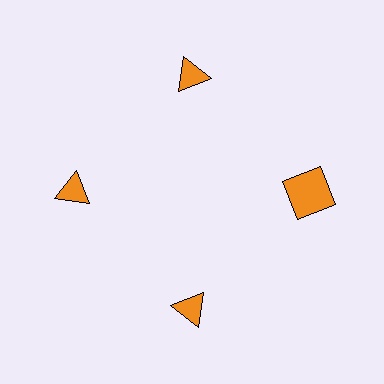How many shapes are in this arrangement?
There are 4 shapes arranged in a ring pattern.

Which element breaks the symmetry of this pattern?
The orange square at roughly the 3 o'clock position breaks the symmetry. All other shapes are orange triangles.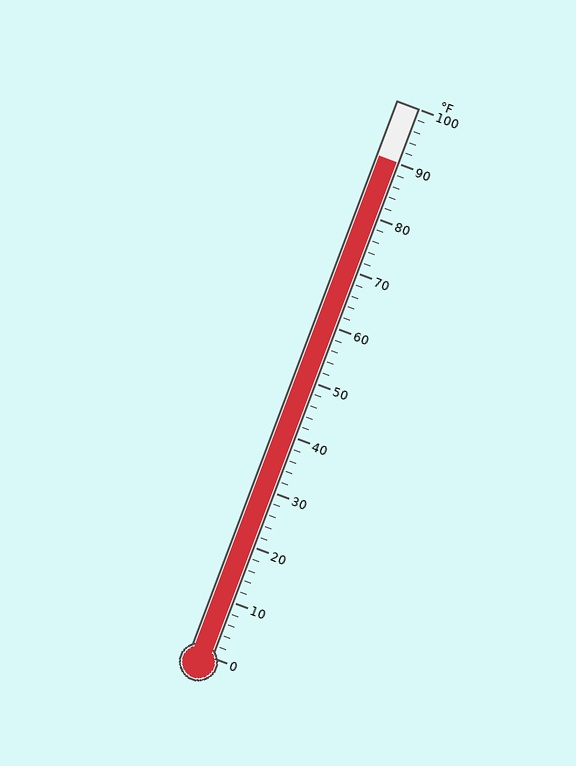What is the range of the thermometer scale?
The thermometer scale ranges from 0°F to 100°F.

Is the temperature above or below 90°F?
The temperature is at 90°F.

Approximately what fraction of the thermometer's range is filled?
The thermometer is filled to approximately 90% of its range.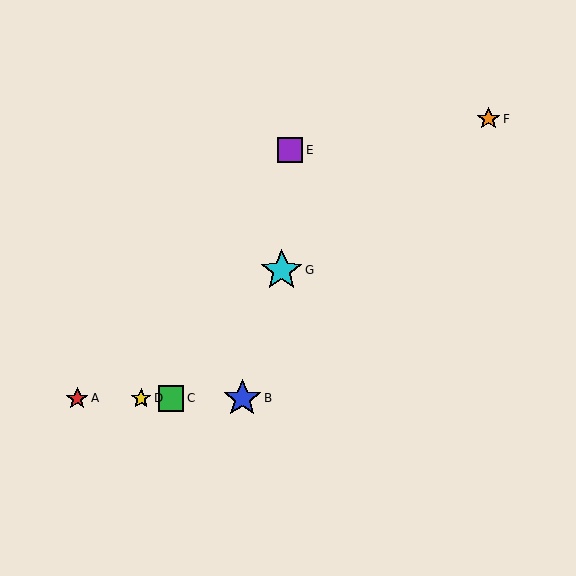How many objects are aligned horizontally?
4 objects (A, B, C, D) are aligned horizontally.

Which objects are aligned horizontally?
Objects A, B, C, D are aligned horizontally.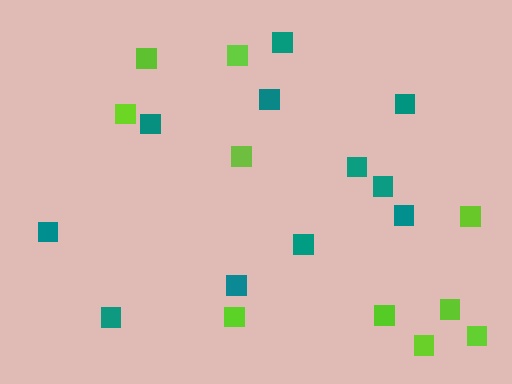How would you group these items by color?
There are 2 groups: one group of lime squares (10) and one group of teal squares (11).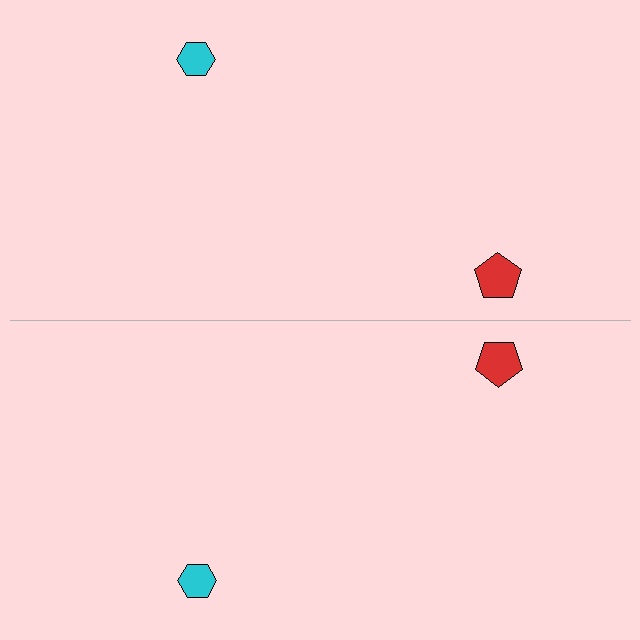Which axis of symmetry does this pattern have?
The pattern has a horizontal axis of symmetry running through the center of the image.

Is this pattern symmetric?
Yes, this pattern has bilateral (reflection) symmetry.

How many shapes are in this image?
There are 4 shapes in this image.